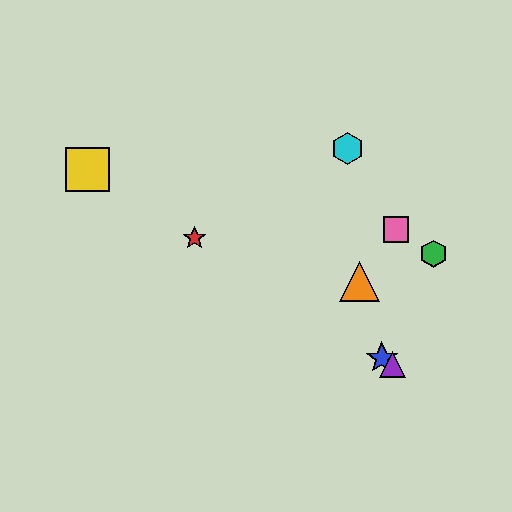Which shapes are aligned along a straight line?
The red star, the blue star, the yellow square, the purple triangle are aligned along a straight line.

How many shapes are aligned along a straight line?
4 shapes (the red star, the blue star, the yellow square, the purple triangle) are aligned along a straight line.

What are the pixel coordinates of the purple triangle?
The purple triangle is at (393, 365).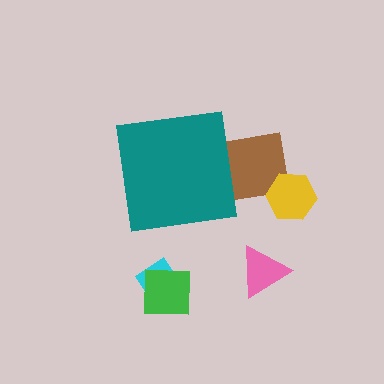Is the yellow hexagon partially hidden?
No, the yellow hexagon is fully visible.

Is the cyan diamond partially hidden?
No, the cyan diamond is fully visible.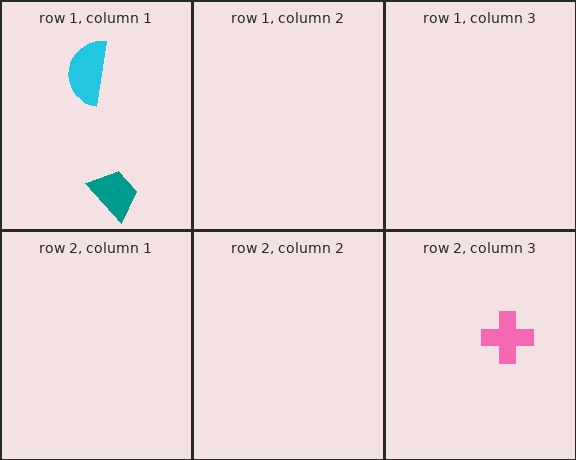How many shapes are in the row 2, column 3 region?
1.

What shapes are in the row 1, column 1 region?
The cyan semicircle, the teal trapezoid.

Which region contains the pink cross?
The row 2, column 3 region.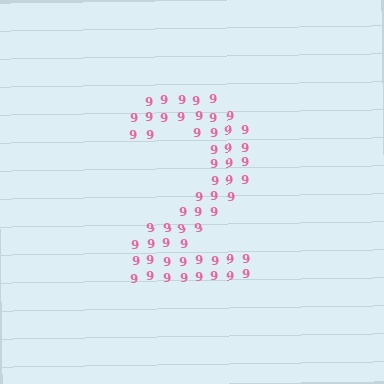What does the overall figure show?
The overall figure shows the digit 2.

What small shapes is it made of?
It is made of small digit 9's.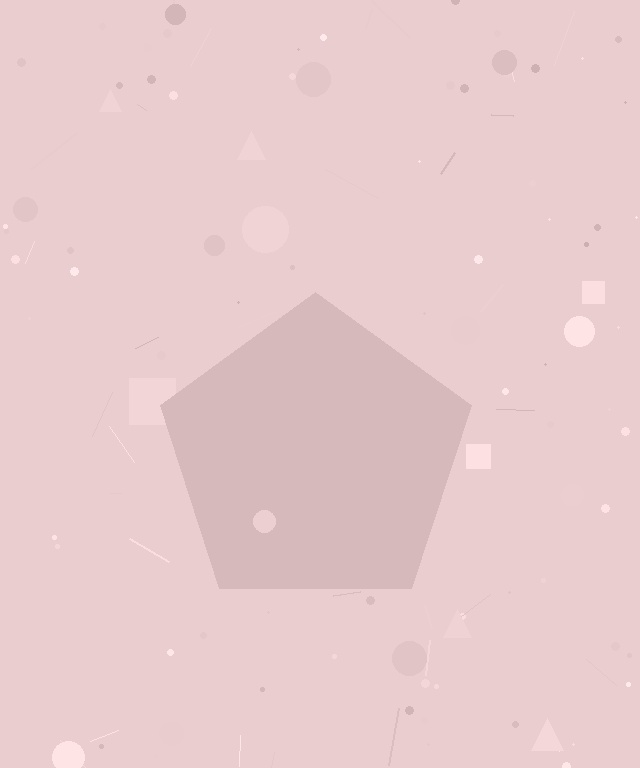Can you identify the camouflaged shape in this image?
The camouflaged shape is a pentagon.